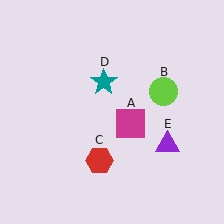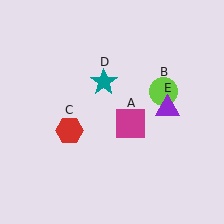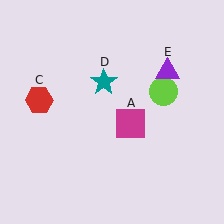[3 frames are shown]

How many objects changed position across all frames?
2 objects changed position: red hexagon (object C), purple triangle (object E).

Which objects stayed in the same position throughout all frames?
Magenta square (object A) and lime circle (object B) and teal star (object D) remained stationary.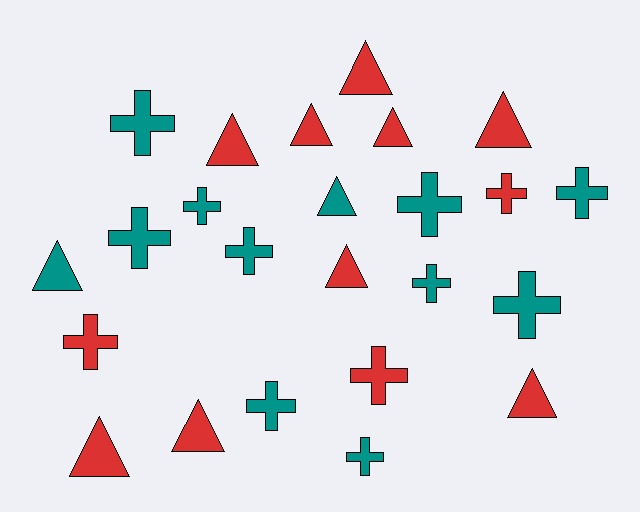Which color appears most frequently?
Red, with 12 objects.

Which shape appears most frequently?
Cross, with 13 objects.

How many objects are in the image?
There are 24 objects.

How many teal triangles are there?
There are 2 teal triangles.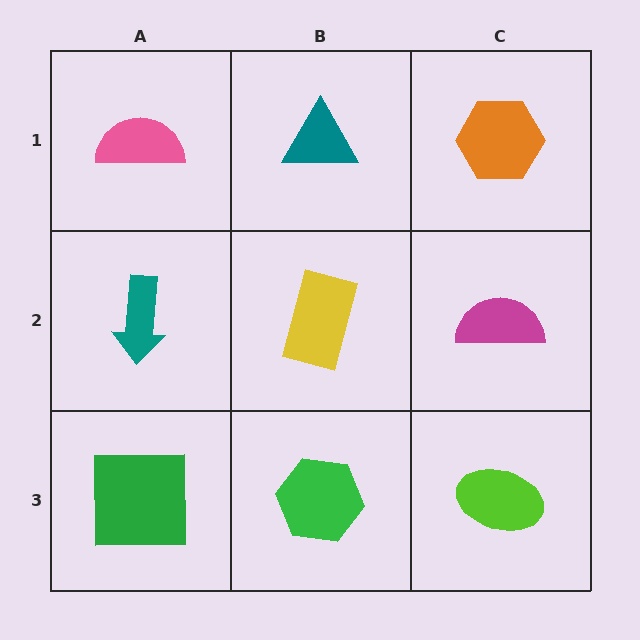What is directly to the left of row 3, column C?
A green hexagon.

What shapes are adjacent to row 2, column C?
An orange hexagon (row 1, column C), a lime ellipse (row 3, column C), a yellow rectangle (row 2, column B).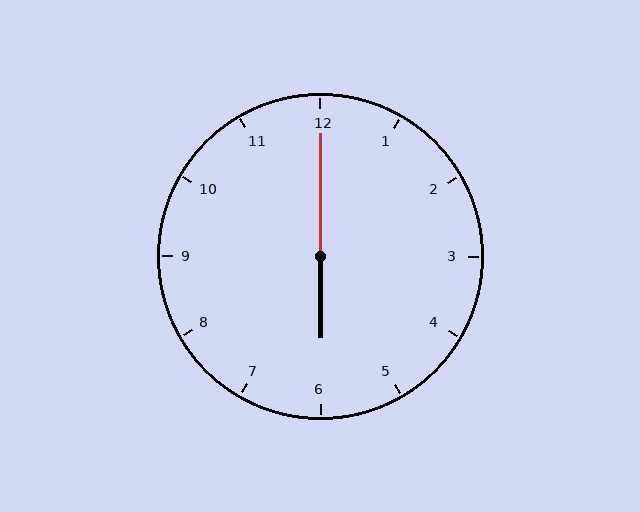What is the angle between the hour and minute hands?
Approximately 180 degrees.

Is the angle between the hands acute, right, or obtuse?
It is obtuse.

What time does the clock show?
6:00.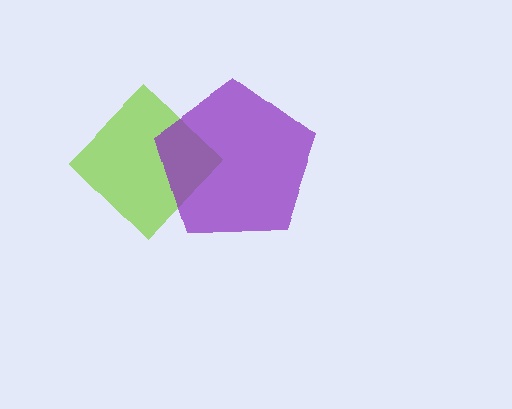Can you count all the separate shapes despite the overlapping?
Yes, there are 2 separate shapes.